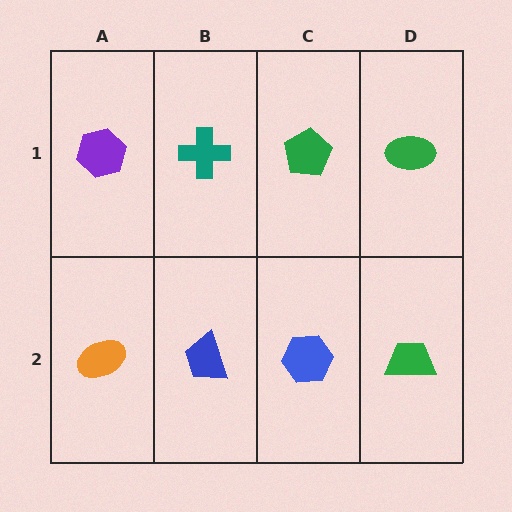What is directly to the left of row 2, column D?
A blue hexagon.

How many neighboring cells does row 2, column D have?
2.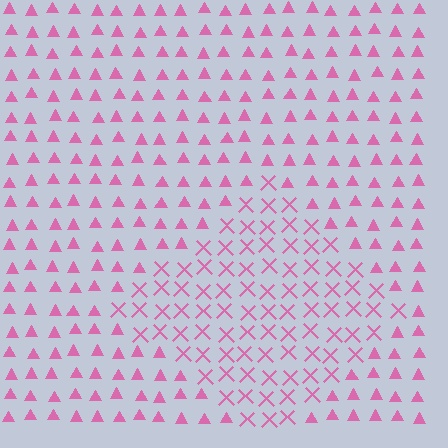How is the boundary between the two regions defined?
The boundary is defined by a change in element shape: X marks inside vs. triangles outside. All elements share the same color and spacing.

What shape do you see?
I see a diamond.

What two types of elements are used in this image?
The image uses X marks inside the diamond region and triangles outside it.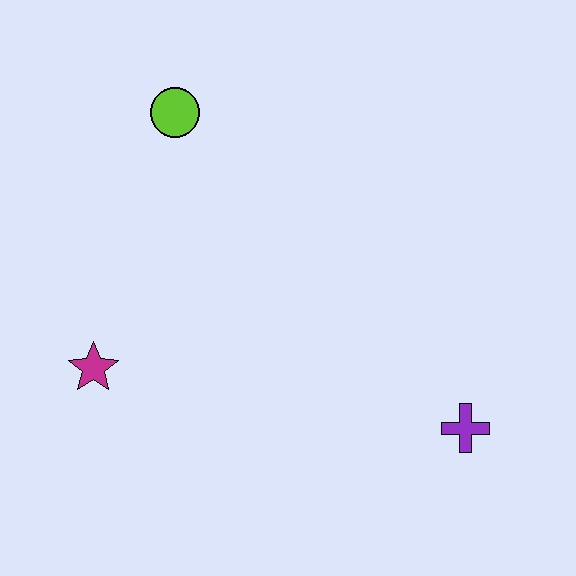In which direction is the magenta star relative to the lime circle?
The magenta star is below the lime circle.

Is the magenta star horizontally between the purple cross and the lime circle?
No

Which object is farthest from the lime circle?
The purple cross is farthest from the lime circle.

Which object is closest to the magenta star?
The lime circle is closest to the magenta star.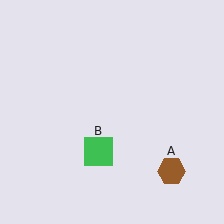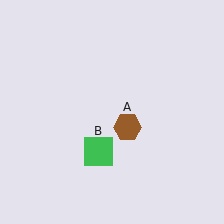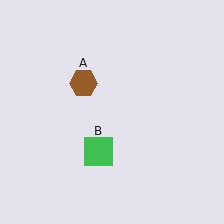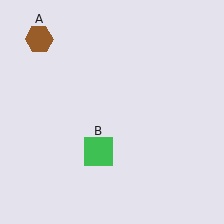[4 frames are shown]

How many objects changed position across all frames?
1 object changed position: brown hexagon (object A).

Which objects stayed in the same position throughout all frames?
Green square (object B) remained stationary.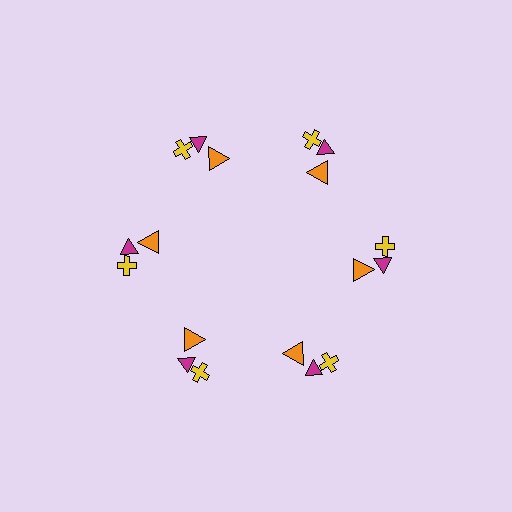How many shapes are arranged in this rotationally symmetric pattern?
There are 18 shapes, arranged in 6 groups of 3.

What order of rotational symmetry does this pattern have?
This pattern has 6-fold rotational symmetry.